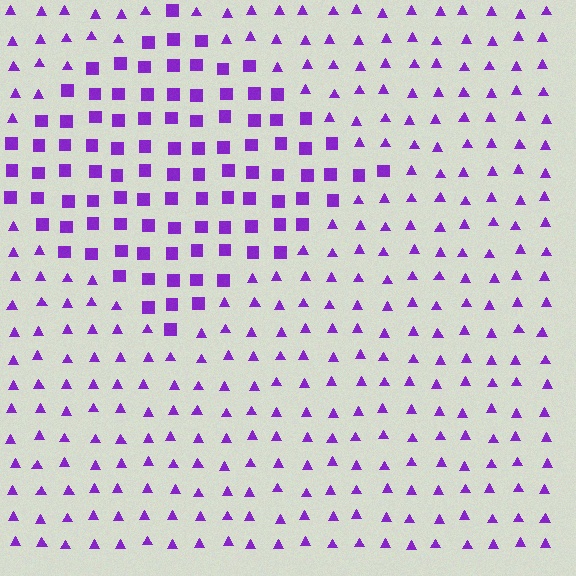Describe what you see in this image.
The image is filled with small purple elements arranged in a uniform grid. A diamond-shaped region contains squares, while the surrounding area contains triangles. The boundary is defined purely by the change in element shape.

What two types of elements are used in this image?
The image uses squares inside the diamond region and triangles outside it.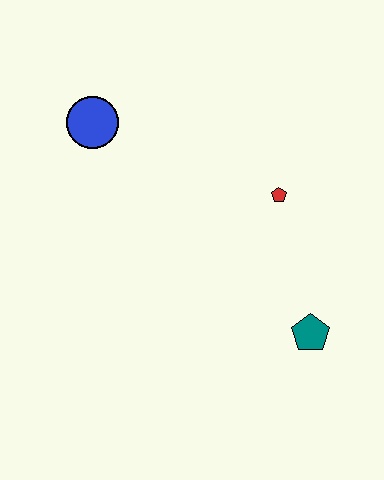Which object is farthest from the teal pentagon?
The blue circle is farthest from the teal pentagon.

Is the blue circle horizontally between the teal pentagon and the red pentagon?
No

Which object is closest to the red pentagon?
The teal pentagon is closest to the red pentagon.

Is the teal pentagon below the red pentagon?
Yes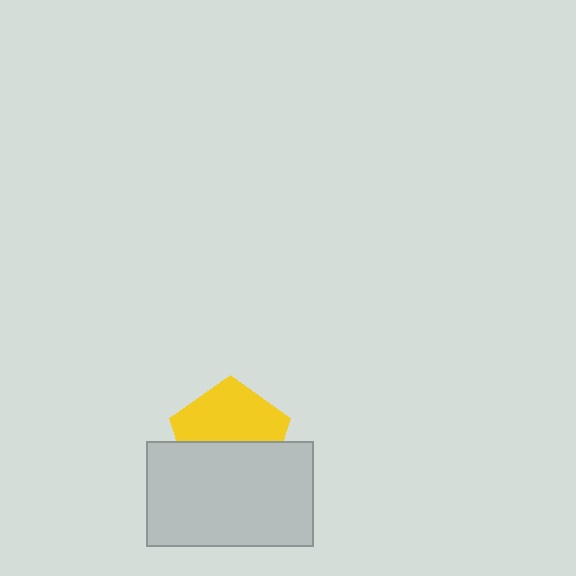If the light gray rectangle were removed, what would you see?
You would see the complete yellow pentagon.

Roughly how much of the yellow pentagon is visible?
About half of it is visible (roughly 55%).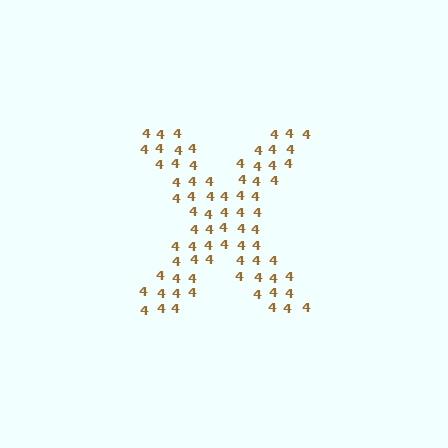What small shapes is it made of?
It is made of small digit 4's.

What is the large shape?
The large shape is the letter X.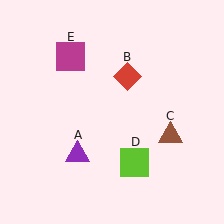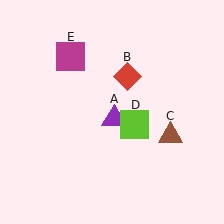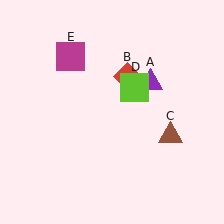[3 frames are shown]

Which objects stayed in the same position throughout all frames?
Red diamond (object B) and brown triangle (object C) and magenta square (object E) remained stationary.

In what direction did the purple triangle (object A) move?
The purple triangle (object A) moved up and to the right.